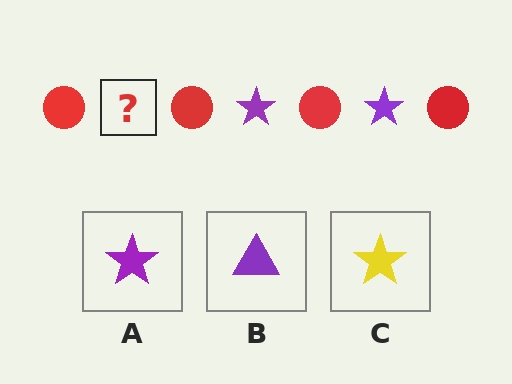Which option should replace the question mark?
Option A.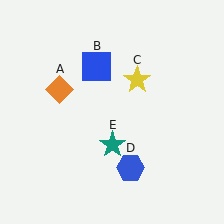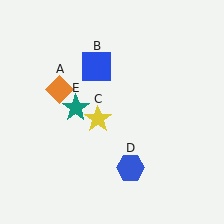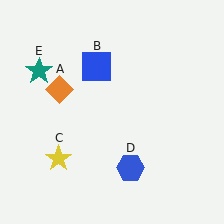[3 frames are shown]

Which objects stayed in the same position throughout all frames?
Orange diamond (object A) and blue square (object B) and blue hexagon (object D) remained stationary.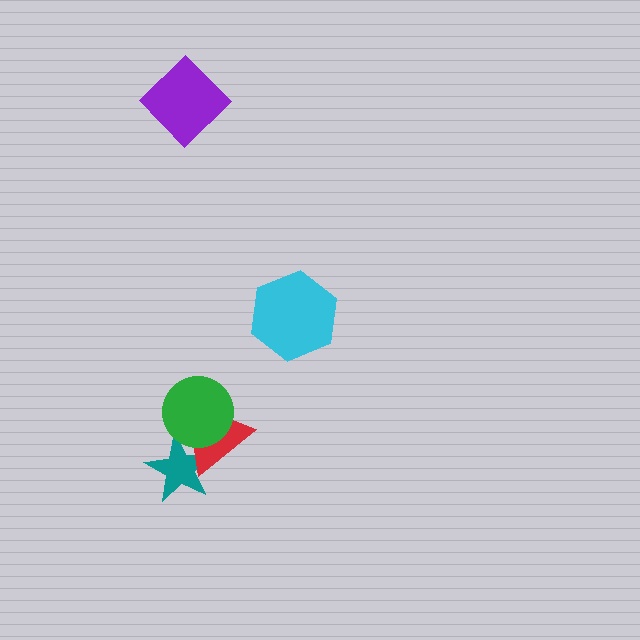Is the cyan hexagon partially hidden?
No, no other shape covers it.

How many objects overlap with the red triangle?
2 objects overlap with the red triangle.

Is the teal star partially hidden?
Yes, it is partially covered by another shape.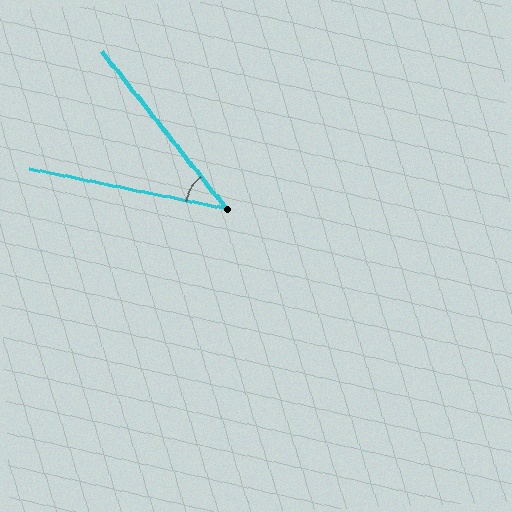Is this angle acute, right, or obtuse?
It is acute.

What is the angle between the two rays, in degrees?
Approximately 40 degrees.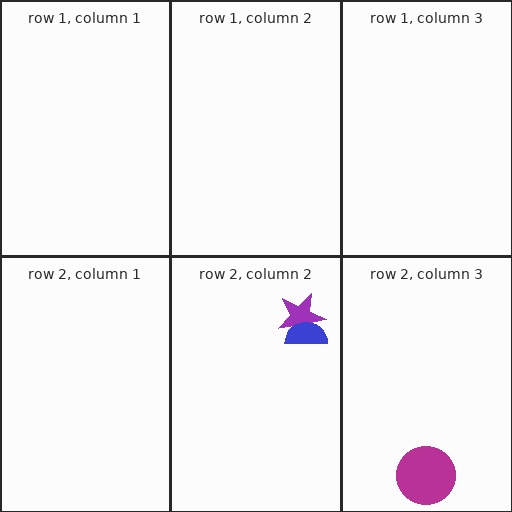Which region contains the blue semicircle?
The row 2, column 2 region.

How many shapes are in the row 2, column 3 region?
1.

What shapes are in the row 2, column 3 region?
The magenta circle.